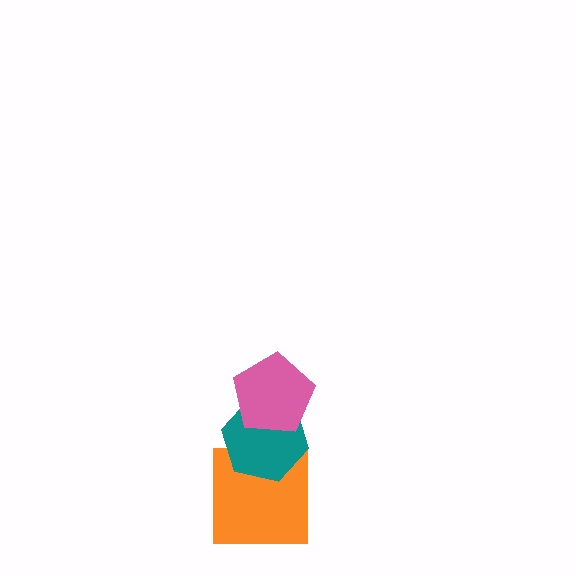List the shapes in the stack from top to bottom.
From top to bottom: the pink pentagon, the teal hexagon, the orange square.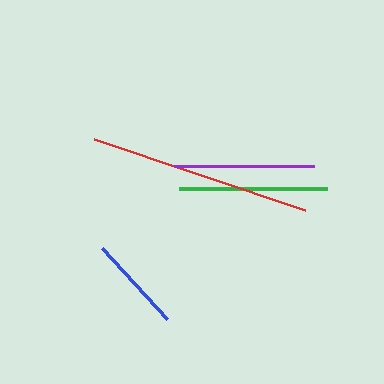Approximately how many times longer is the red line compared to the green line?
The red line is approximately 1.5 times the length of the green line.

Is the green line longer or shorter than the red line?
The red line is longer than the green line.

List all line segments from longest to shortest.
From longest to shortest: red, green, purple, blue.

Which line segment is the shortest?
The blue line is the shortest at approximately 96 pixels.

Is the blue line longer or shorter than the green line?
The green line is longer than the blue line.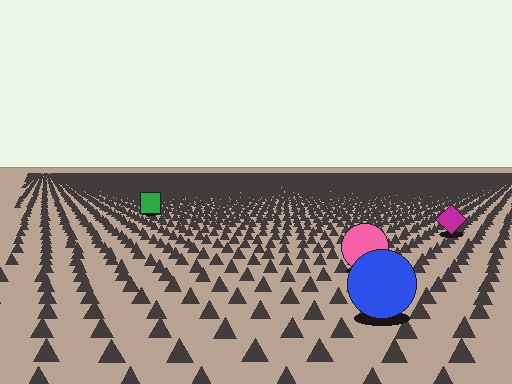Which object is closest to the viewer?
The blue circle is closest. The texture marks near it are larger and more spread out.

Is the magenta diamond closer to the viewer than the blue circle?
No. The blue circle is closer — you can tell from the texture gradient: the ground texture is coarser near it.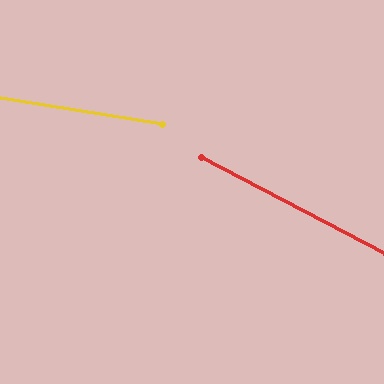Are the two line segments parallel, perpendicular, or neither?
Neither parallel nor perpendicular — they differ by about 19°.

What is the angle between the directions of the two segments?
Approximately 19 degrees.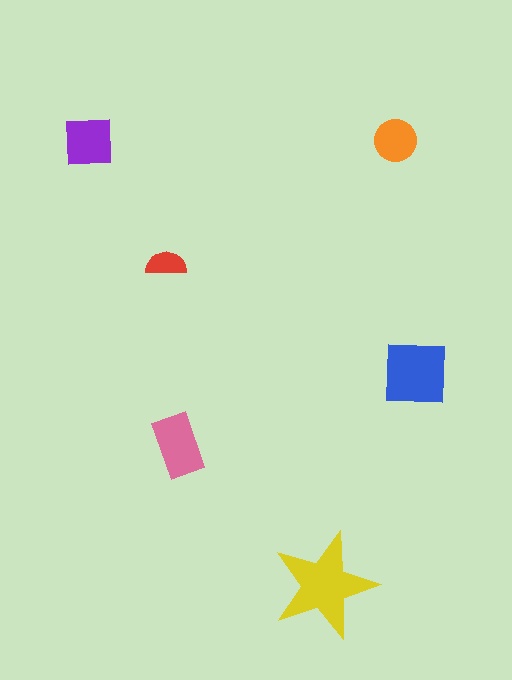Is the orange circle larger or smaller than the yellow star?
Smaller.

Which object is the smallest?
The red semicircle.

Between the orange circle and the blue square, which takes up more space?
The blue square.